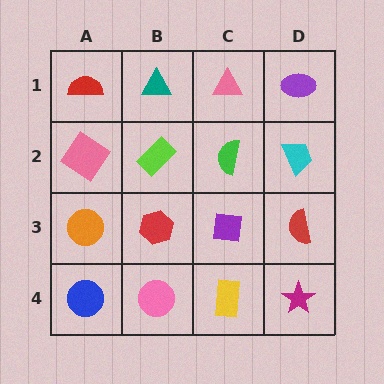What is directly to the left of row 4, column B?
A blue circle.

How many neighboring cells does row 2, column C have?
4.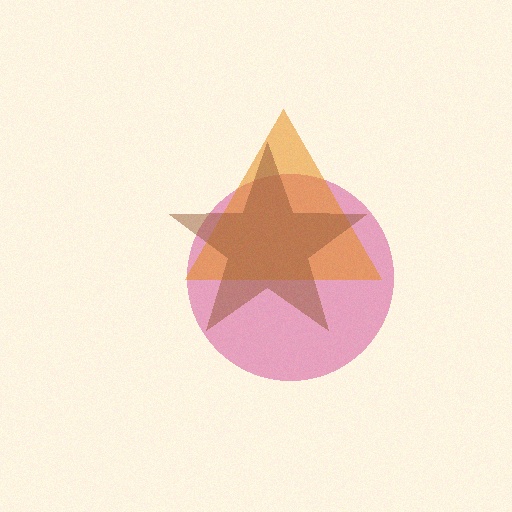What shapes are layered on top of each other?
The layered shapes are: a magenta circle, an orange triangle, a brown star.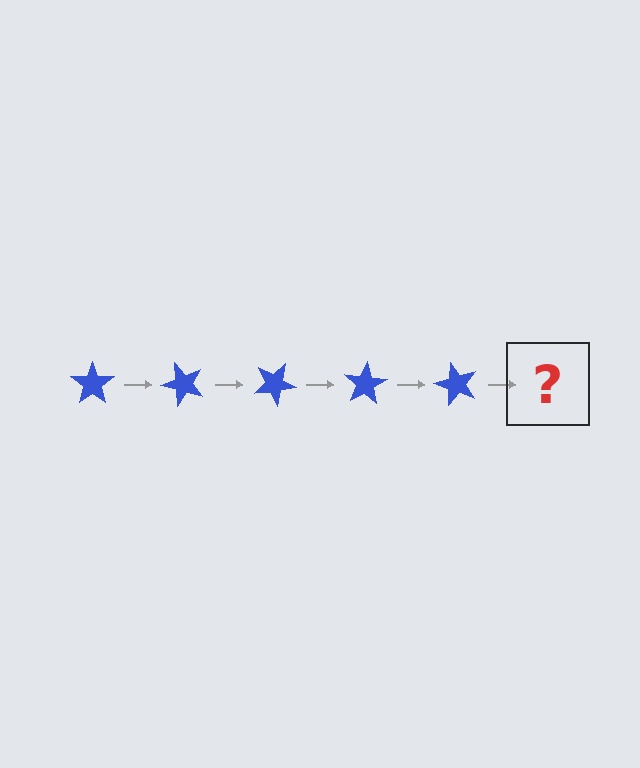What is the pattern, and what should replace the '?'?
The pattern is that the star rotates 50 degrees each step. The '?' should be a blue star rotated 250 degrees.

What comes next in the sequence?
The next element should be a blue star rotated 250 degrees.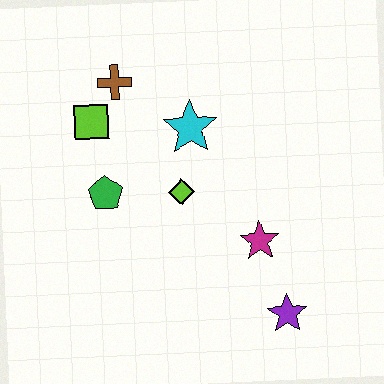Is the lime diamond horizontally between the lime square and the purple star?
Yes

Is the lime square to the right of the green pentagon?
No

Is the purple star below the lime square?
Yes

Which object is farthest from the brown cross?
The purple star is farthest from the brown cross.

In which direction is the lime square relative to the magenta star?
The lime square is to the left of the magenta star.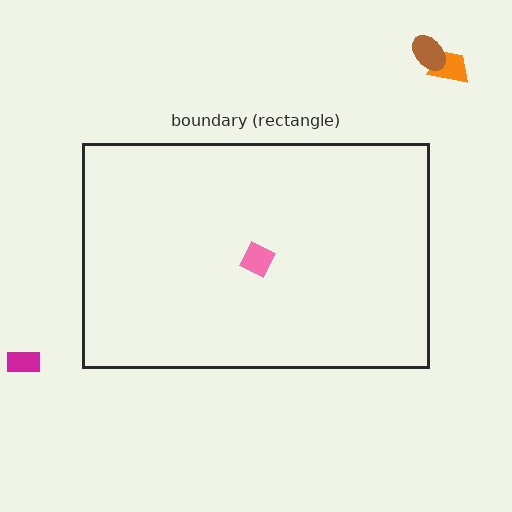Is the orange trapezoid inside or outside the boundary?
Outside.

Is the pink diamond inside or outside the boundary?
Inside.